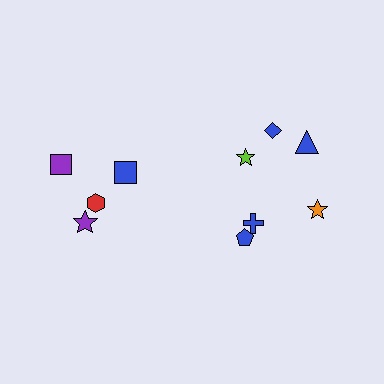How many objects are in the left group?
There are 4 objects.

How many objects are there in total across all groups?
There are 10 objects.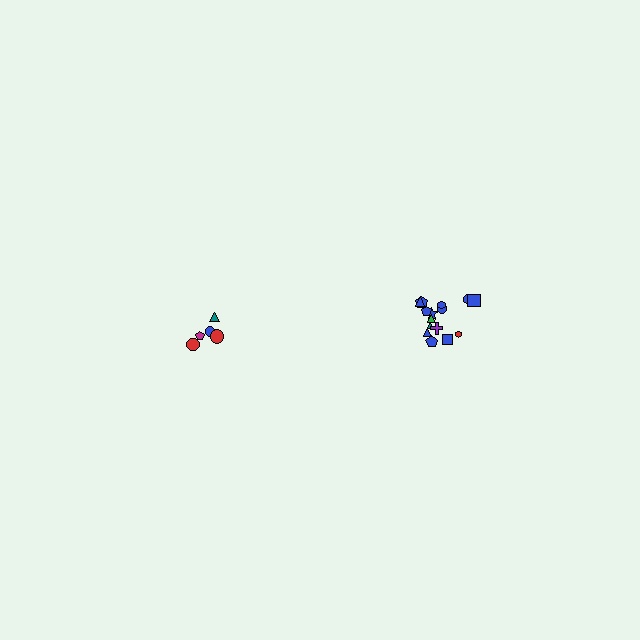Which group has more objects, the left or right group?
The right group.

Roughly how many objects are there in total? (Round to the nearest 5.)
Roughly 20 objects in total.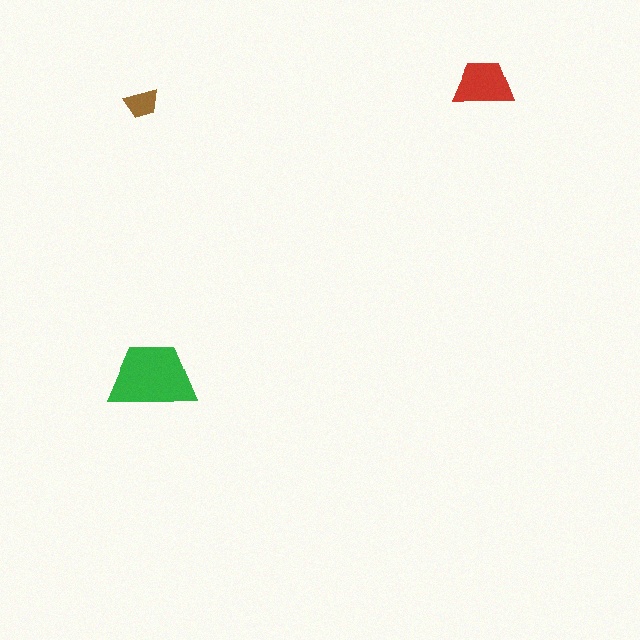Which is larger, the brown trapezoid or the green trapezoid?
The green one.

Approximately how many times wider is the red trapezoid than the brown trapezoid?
About 1.5 times wider.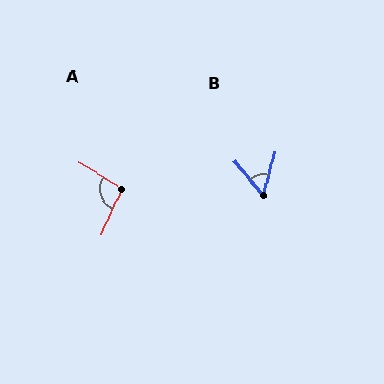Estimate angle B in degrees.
Approximately 54 degrees.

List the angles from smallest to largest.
B (54°), A (97°).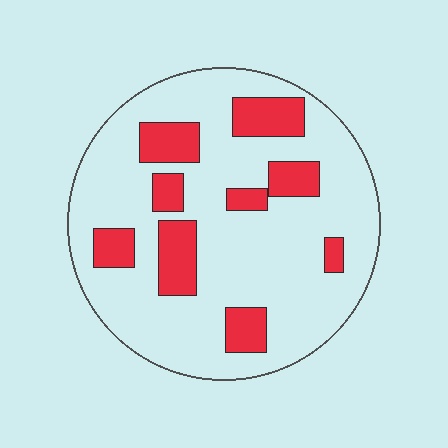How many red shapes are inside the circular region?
9.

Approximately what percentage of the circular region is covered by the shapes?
Approximately 20%.